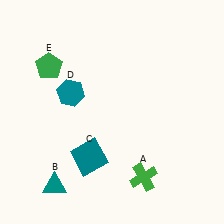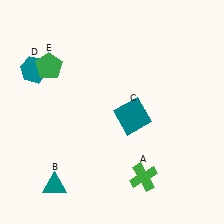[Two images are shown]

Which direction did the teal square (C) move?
The teal square (C) moved right.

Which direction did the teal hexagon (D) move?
The teal hexagon (D) moved left.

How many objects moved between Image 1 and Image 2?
2 objects moved between the two images.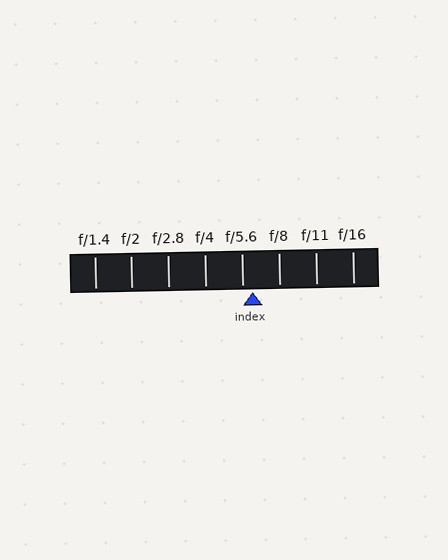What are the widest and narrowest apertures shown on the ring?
The widest aperture shown is f/1.4 and the narrowest is f/16.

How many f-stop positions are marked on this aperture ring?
There are 8 f-stop positions marked.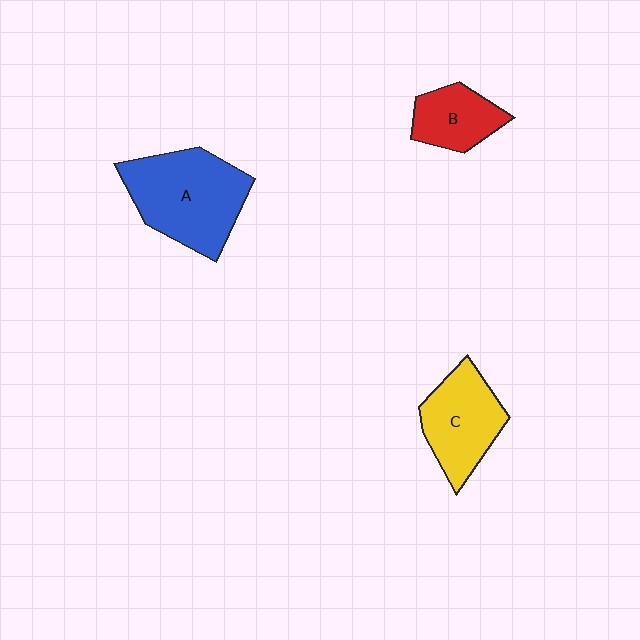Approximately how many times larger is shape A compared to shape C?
Approximately 1.4 times.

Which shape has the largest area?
Shape A (blue).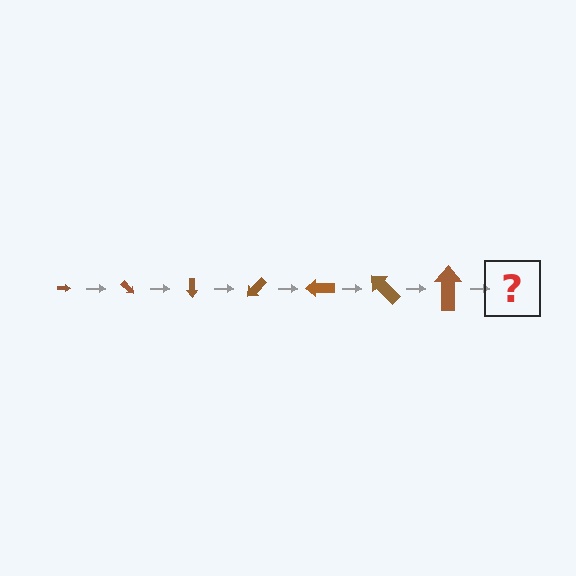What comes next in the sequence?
The next element should be an arrow, larger than the previous one and rotated 315 degrees from the start.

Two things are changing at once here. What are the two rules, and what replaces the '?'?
The two rules are that the arrow grows larger each step and it rotates 45 degrees each step. The '?' should be an arrow, larger than the previous one and rotated 315 degrees from the start.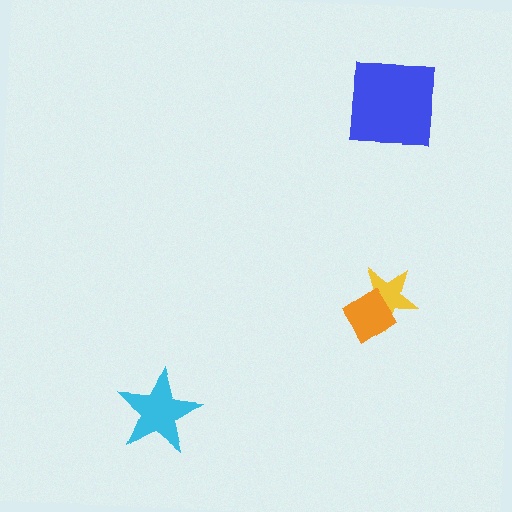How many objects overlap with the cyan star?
0 objects overlap with the cyan star.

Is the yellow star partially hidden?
Yes, it is partially covered by another shape.